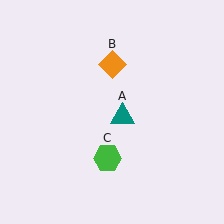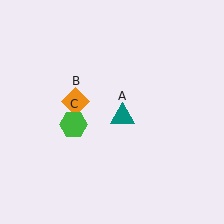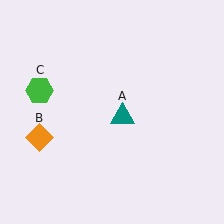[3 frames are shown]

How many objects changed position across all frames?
2 objects changed position: orange diamond (object B), green hexagon (object C).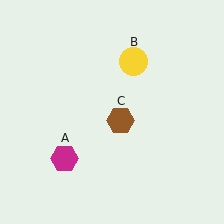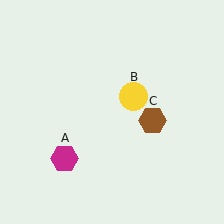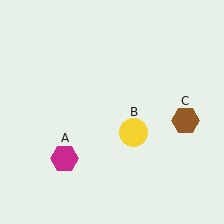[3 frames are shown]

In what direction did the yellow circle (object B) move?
The yellow circle (object B) moved down.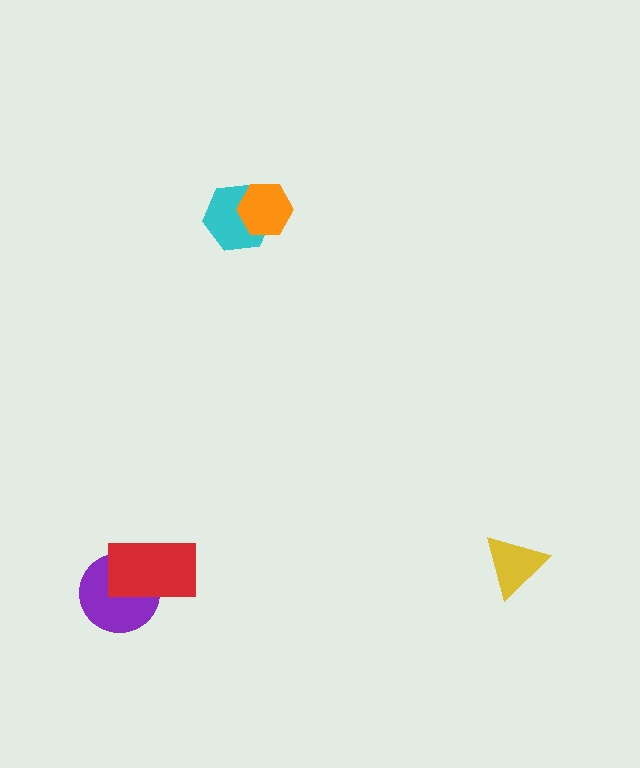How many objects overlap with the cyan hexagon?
1 object overlaps with the cyan hexagon.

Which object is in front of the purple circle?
The red rectangle is in front of the purple circle.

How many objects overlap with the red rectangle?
1 object overlaps with the red rectangle.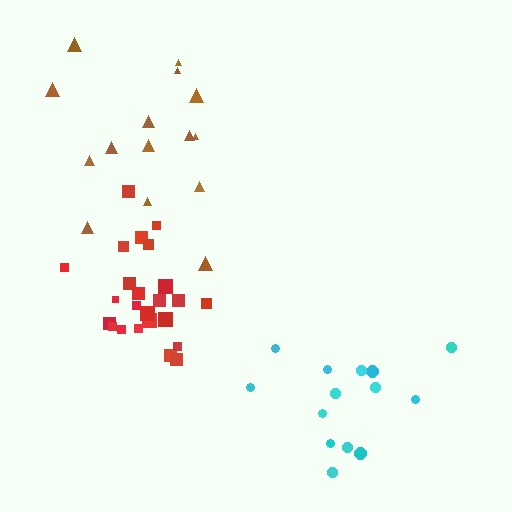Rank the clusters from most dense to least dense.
red, brown, cyan.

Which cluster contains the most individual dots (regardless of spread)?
Red (24).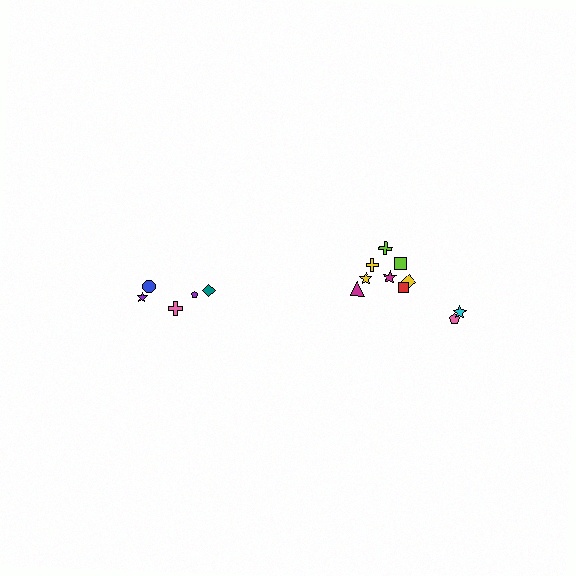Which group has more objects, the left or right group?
The right group.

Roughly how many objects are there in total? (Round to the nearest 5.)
Roughly 15 objects in total.